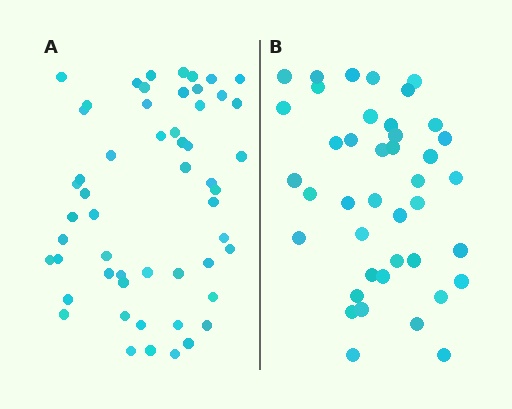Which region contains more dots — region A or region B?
Region A (the left region) has more dots.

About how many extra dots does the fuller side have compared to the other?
Region A has approximately 15 more dots than region B.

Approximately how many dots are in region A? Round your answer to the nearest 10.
About 50 dots. (The exact count is 54, which rounds to 50.)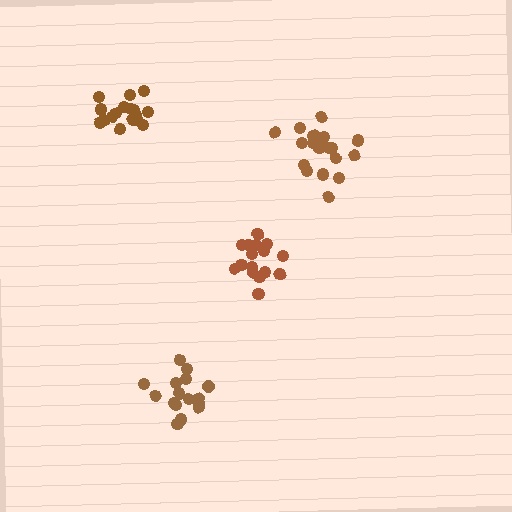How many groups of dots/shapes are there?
There are 4 groups.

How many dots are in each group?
Group 1: 20 dots, Group 2: 16 dots, Group 3: 18 dots, Group 4: 16 dots (70 total).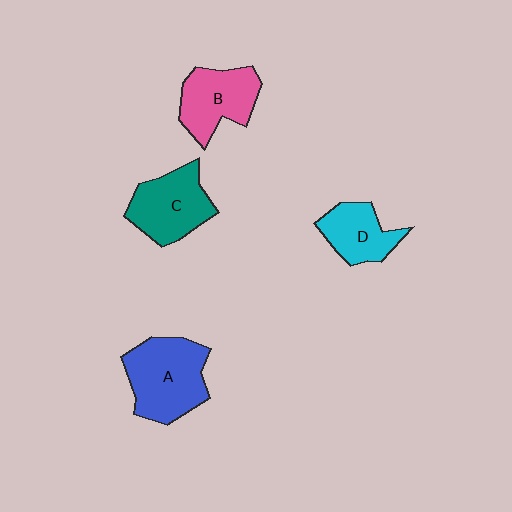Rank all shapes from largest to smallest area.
From largest to smallest: A (blue), C (teal), B (pink), D (cyan).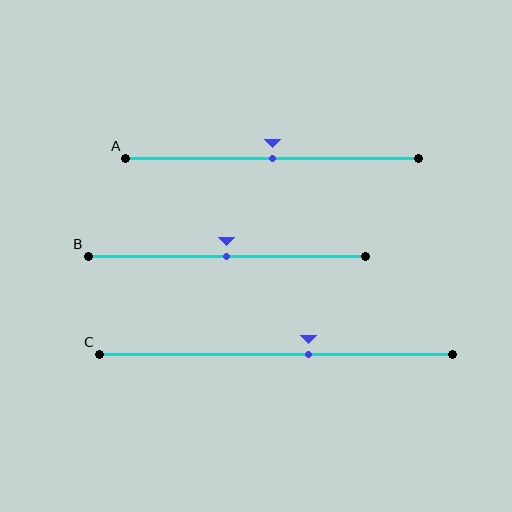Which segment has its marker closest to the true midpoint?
Segment A has its marker closest to the true midpoint.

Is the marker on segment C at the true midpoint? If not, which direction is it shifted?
No, the marker on segment C is shifted to the right by about 9% of the segment length.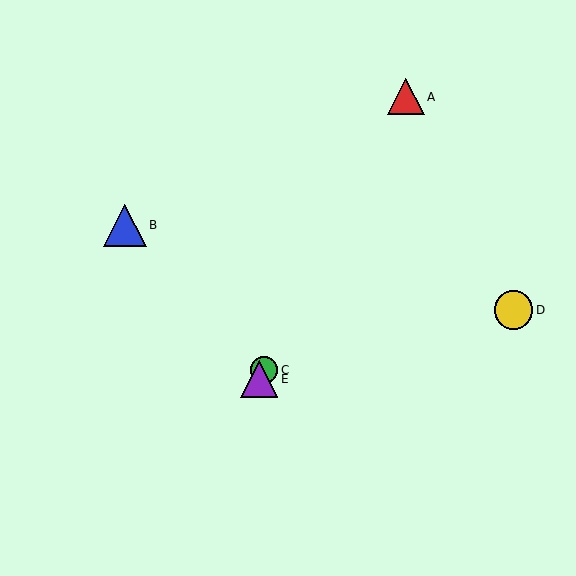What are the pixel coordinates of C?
Object C is at (264, 370).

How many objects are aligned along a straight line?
3 objects (A, C, E) are aligned along a straight line.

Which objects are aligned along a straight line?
Objects A, C, E are aligned along a straight line.